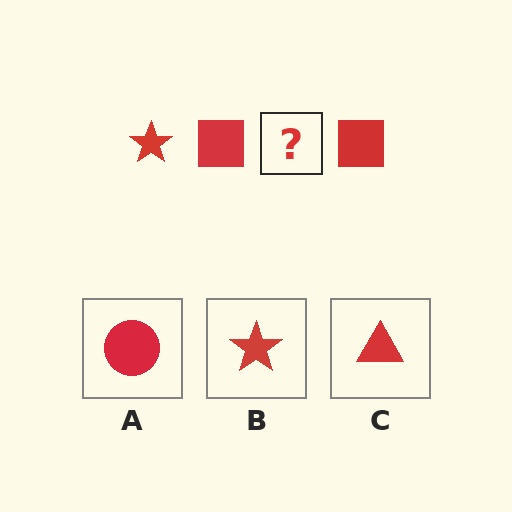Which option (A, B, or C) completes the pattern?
B.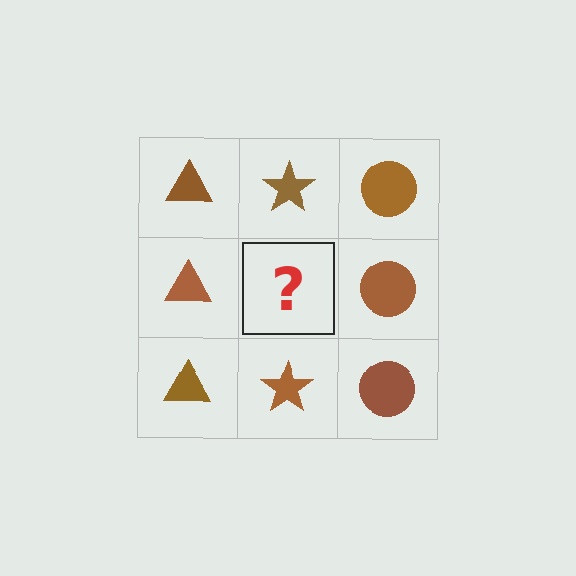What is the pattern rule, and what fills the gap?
The rule is that each column has a consistent shape. The gap should be filled with a brown star.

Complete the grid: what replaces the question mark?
The question mark should be replaced with a brown star.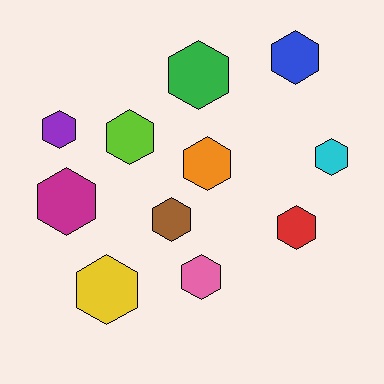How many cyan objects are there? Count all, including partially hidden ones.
There is 1 cyan object.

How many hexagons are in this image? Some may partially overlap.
There are 11 hexagons.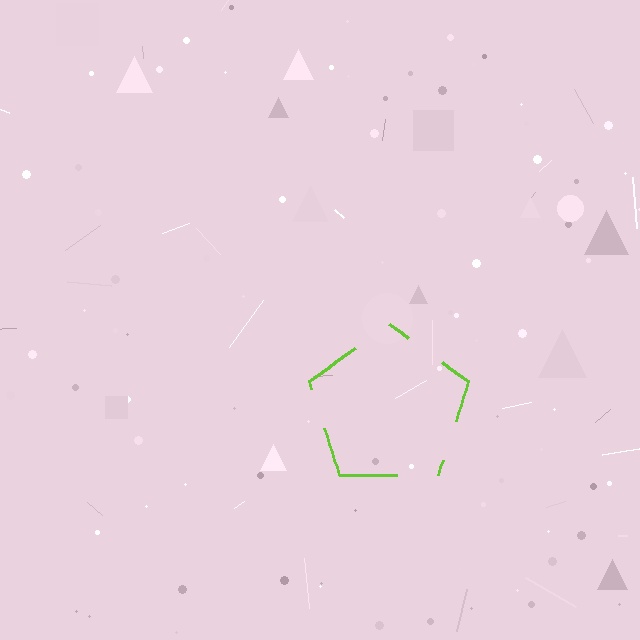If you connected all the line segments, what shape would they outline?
They would outline a pentagon.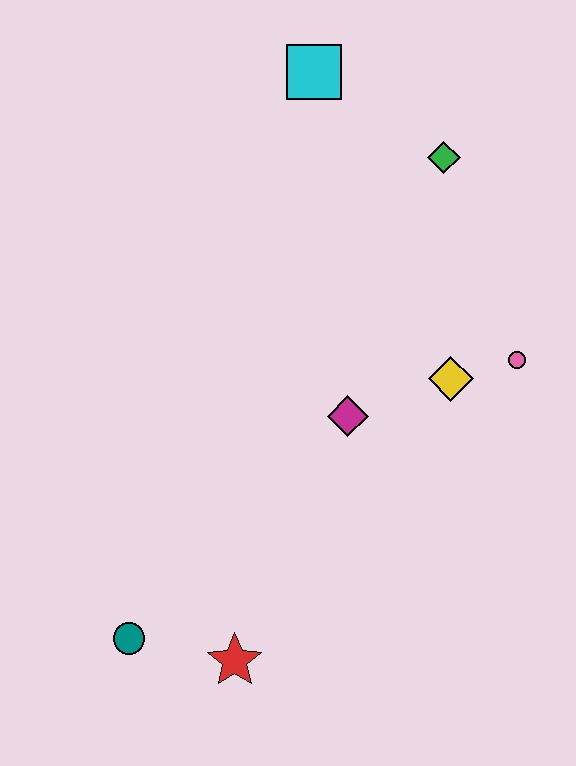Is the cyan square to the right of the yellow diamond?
No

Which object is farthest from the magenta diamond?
The cyan square is farthest from the magenta diamond.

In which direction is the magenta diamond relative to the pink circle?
The magenta diamond is to the left of the pink circle.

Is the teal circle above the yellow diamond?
No